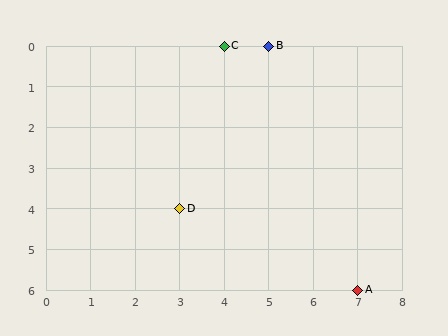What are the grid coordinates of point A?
Point A is at grid coordinates (7, 6).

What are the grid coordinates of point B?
Point B is at grid coordinates (5, 0).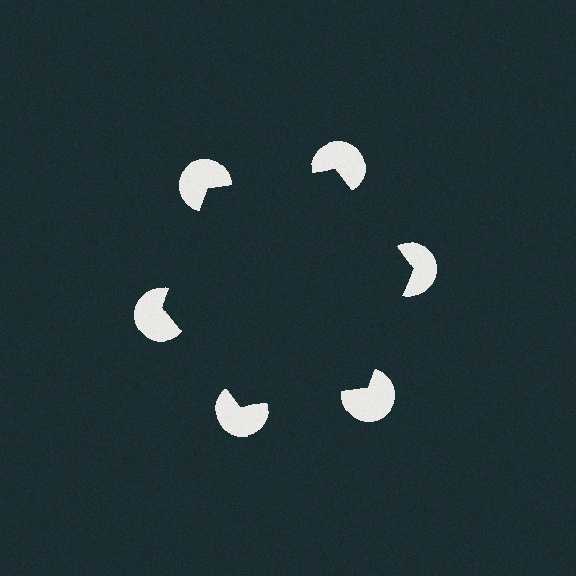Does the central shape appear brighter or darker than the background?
It typically appears slightly darker than the background, even though no actual brightness change is drawn.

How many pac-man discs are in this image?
There are 6 — one at each vertex of the illusory hexagon.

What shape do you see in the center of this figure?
An illusory hexagon — its edges are inferred from the aligned wedge cuts in the pac-man discs, not physically drawn.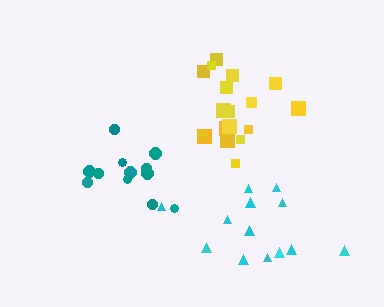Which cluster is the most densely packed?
Teal.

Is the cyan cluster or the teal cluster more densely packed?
Teal.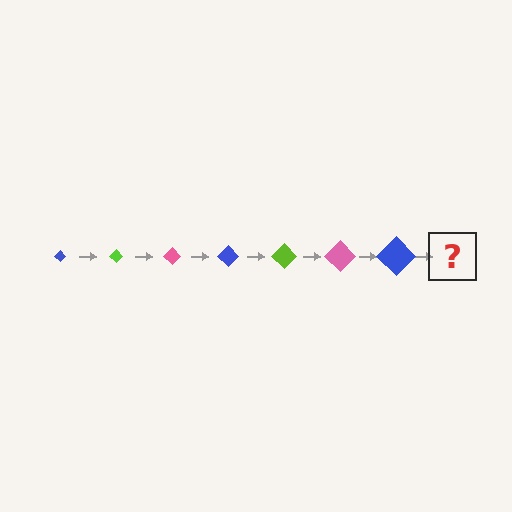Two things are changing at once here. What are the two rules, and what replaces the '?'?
The two rules are that the diamond grows larger each step and the color cycles through blue, lime, and pink. The '?' should be a lime diamond, larger than the previous one.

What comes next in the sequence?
The next element should be a lime diamond, larger than the previous one.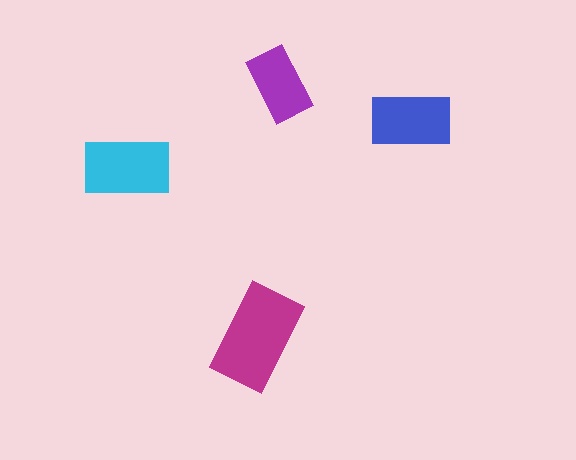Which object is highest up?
The purple rectangle is topmost.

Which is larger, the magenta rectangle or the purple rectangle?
The magenta one.